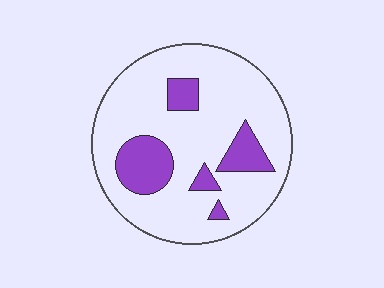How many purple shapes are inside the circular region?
5.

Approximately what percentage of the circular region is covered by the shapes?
Approximately 20%.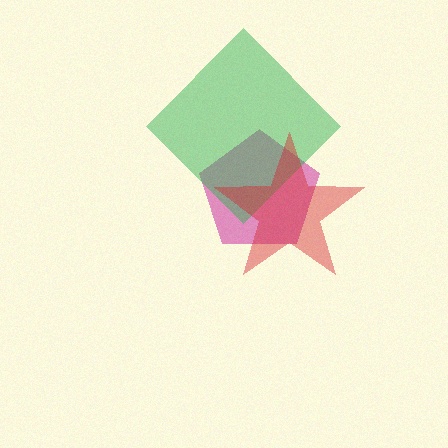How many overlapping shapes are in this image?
There are 3 overlapping shapes in the image.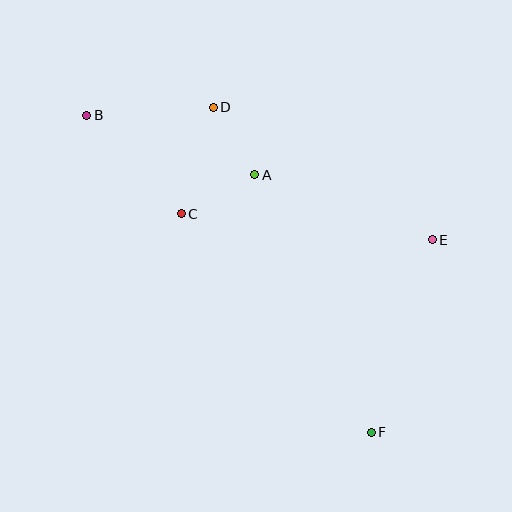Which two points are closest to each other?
Points A and D are closest to each other.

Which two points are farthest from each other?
Points B and F are farthest from each other.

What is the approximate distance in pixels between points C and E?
The distance between C and E is approximately 252 pixels.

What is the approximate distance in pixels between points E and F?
The distance between E and F is approximately 202 pixels.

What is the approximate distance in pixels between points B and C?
The distance between B and C is approximately 137 pixels.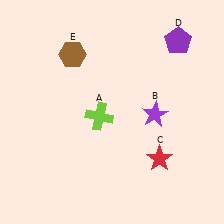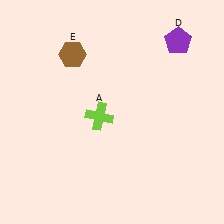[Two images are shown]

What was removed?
The purple star (B), the red star (C) were removed in Image 2.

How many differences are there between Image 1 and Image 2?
There are 2 differences between the two images.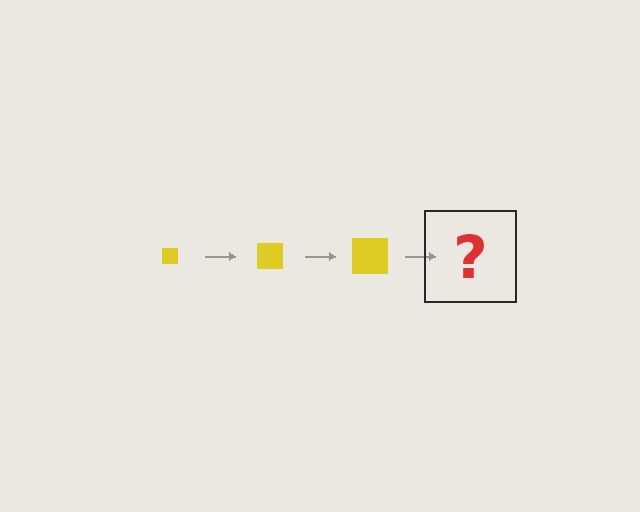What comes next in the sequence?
The next element should be a yellow square, larger than the previous one.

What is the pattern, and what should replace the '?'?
The pattern is that the square gets progressively larger each step. The '?' should be a yellow square, larger than the previous one.